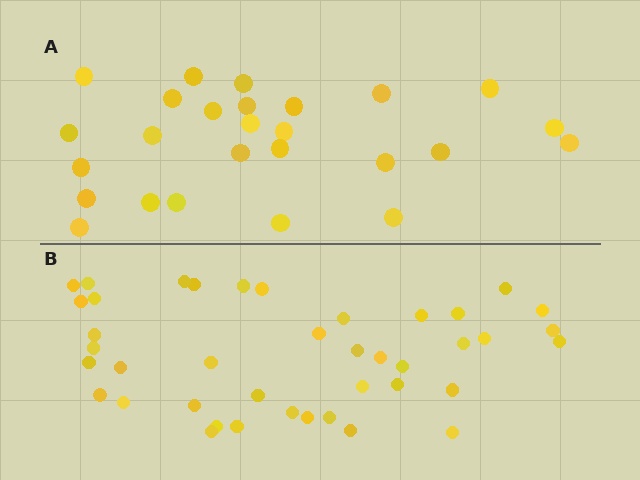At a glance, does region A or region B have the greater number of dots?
Region B (the bottom region) has more dots.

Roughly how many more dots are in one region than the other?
Region B has approximately 15 more dots than region A.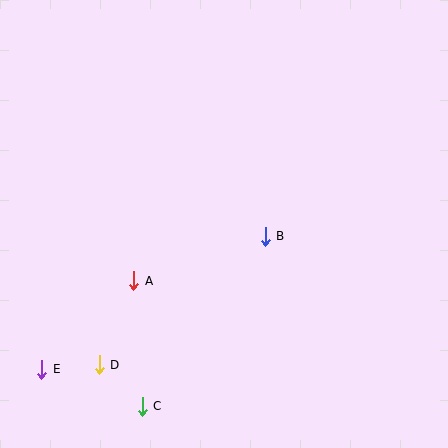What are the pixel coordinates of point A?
Point A is at (134, 281).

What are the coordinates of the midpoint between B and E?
The midpoint between B and E is at (154, 303).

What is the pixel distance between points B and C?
The distance between B and C is 210 pixels.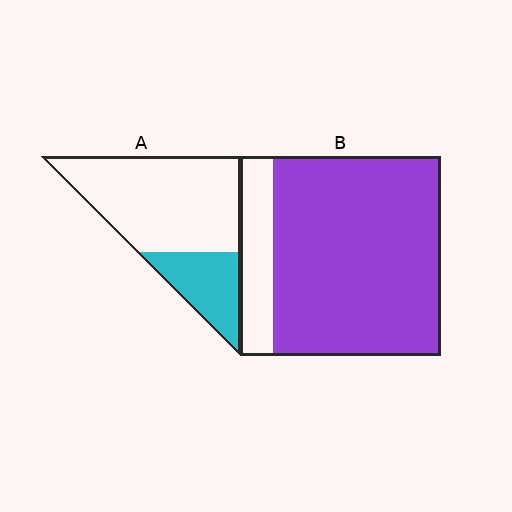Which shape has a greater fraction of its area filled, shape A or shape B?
Shape B.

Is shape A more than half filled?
No.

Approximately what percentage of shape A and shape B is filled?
A is approximately 25% and B is approximately 85%.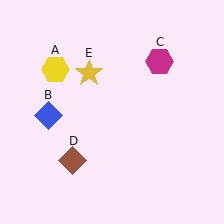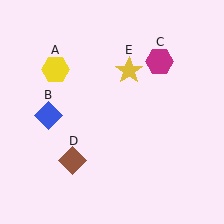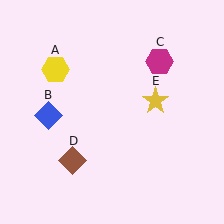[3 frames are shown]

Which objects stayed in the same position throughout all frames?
Yellow hexagon (object A) and blue diamond (object B) and magenta hexagon (object C) and brown diamond (object D) remained stationary.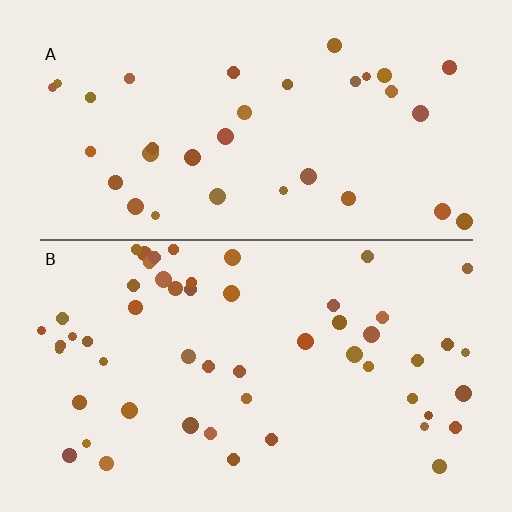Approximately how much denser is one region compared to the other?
Approximately 1.6× — region B over region A.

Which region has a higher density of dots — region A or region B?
B (the bottom).